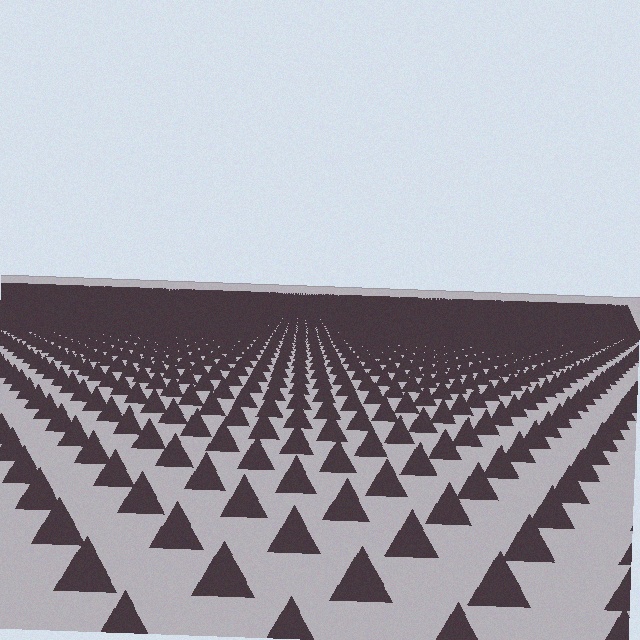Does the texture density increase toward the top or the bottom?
Density increases toward the top.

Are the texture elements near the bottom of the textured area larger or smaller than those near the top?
Larger. Near the bottom, elements are closer to the viewer and appear at a bigger on-screen size.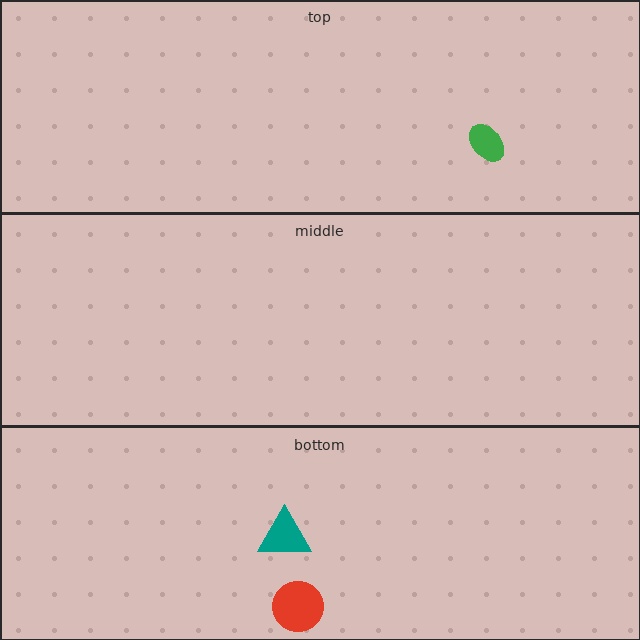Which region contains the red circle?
The bottom region.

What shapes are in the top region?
The green ellipse.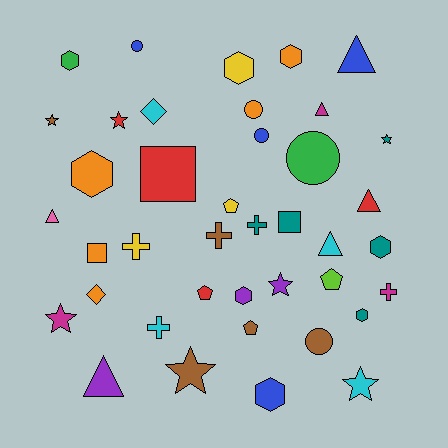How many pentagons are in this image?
There are 4 pentagons.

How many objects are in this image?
There are 40 objects.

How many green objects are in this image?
There are 2 green objects.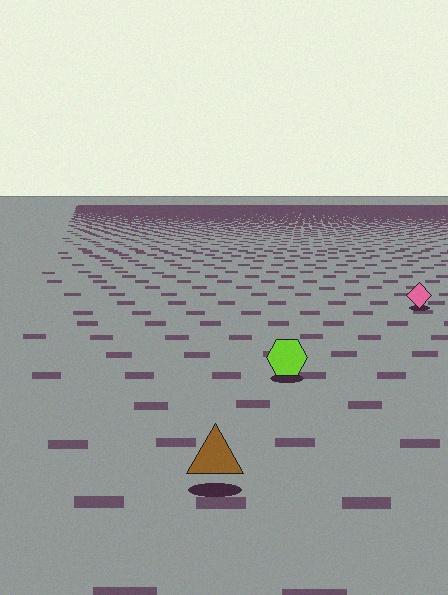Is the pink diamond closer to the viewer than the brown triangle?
No. The brown triangle is closer — you can tell from the texture gradient: the ground texture is coarser near it.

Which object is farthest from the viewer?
The pink diamond is farthest from the viewer. It appears smaller and the ground texture around it is denser.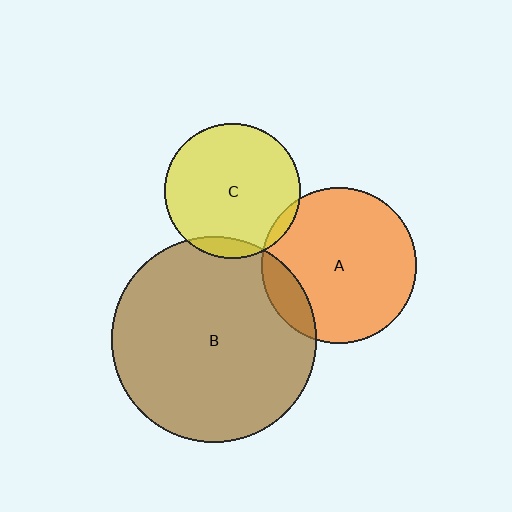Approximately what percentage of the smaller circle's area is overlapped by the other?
Approximately 15%.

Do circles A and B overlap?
Yes.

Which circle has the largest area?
Circle B (brown).